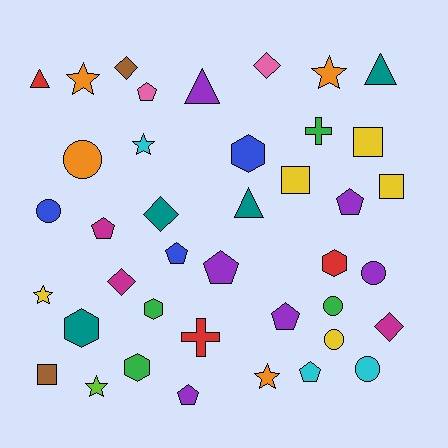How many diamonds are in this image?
There are 5 diamonds.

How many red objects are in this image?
There are 3 red objects.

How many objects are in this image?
There are 40 objects.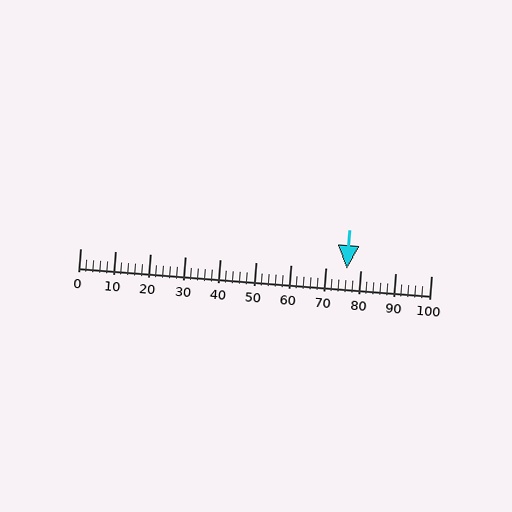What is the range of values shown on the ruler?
The ruler shows values from 0 to 100.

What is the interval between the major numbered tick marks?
The major tick marks are spaced 10 units apart.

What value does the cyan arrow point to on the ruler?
The cyan arrow points to approximately 76.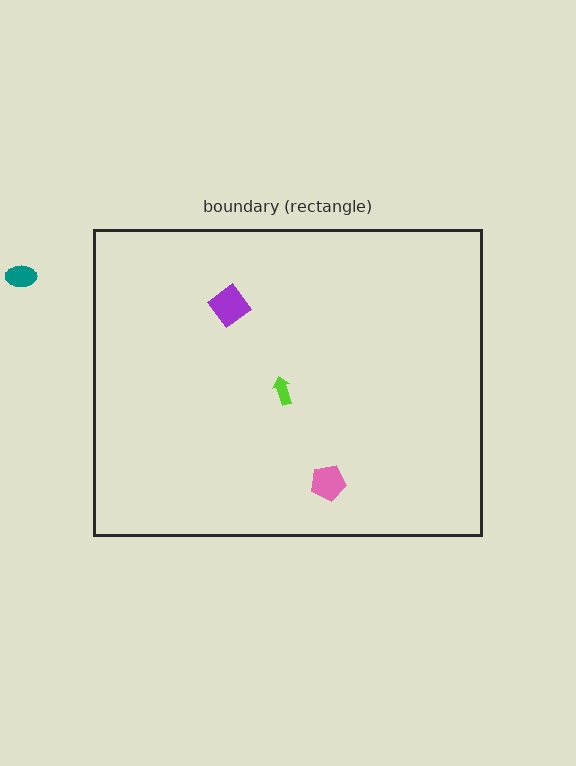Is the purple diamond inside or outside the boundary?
Inside.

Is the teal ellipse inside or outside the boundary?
Outside.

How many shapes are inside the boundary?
3 inside, 1 outside.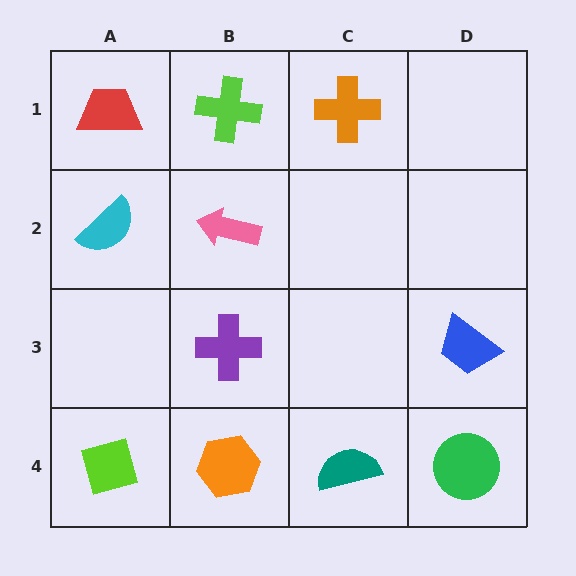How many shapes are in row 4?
4 shapes.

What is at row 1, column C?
An orange cross.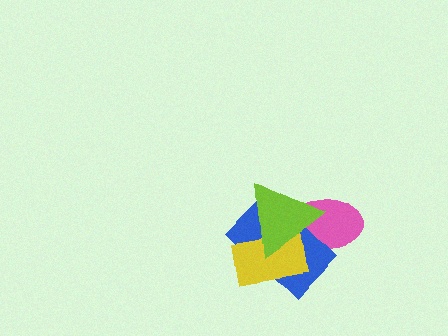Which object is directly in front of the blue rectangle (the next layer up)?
The yellow rectangle is directly in front of the blue rectangle.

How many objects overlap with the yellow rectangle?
3 objects overlap with the yellow rectangle.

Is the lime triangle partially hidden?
No, no other shape covers it.